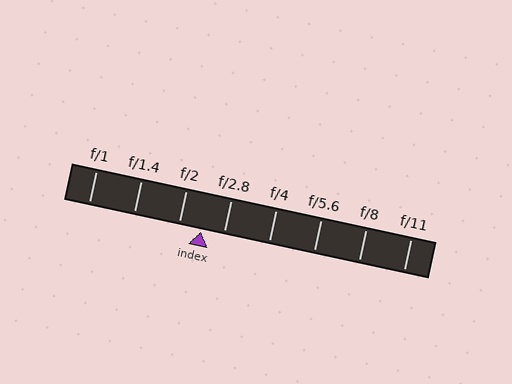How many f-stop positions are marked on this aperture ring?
There are 8 f-stop positions marked.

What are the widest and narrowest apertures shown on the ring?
The widest aperture shown is f/1 and the narrowest is f/11.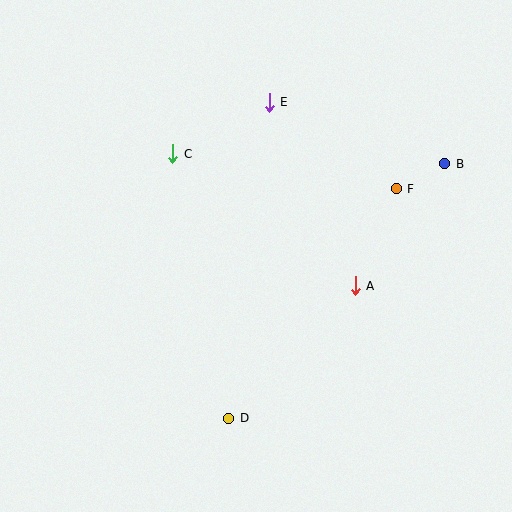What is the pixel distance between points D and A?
The distance between D and A is 183 pixels.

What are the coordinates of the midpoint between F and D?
The midpoint between F and D is at (312, 304).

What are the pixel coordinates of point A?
Point A is at (355, 286).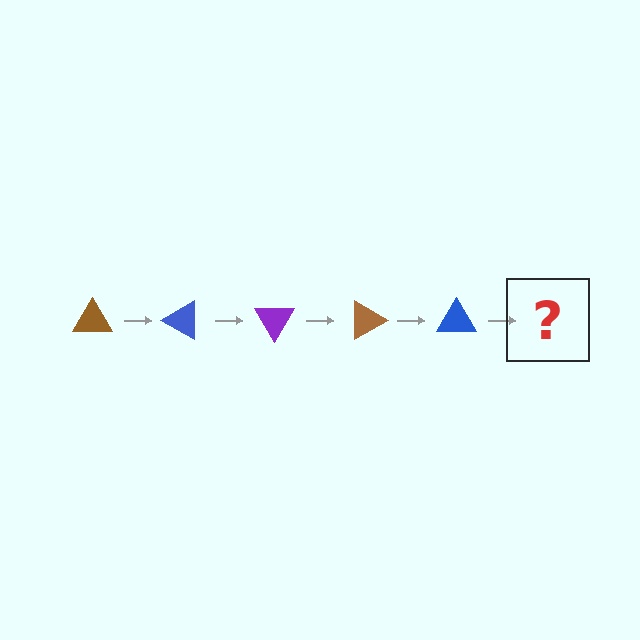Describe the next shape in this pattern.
It should be a purple triangle, rotated 150 degrees from the start.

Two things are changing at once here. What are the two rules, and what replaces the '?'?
The two rules are that it rotates 30 degrees each step and the color cycles through brown, blue, and purple. The '?' should be a purple triangle, rotated 150 degrees from the start.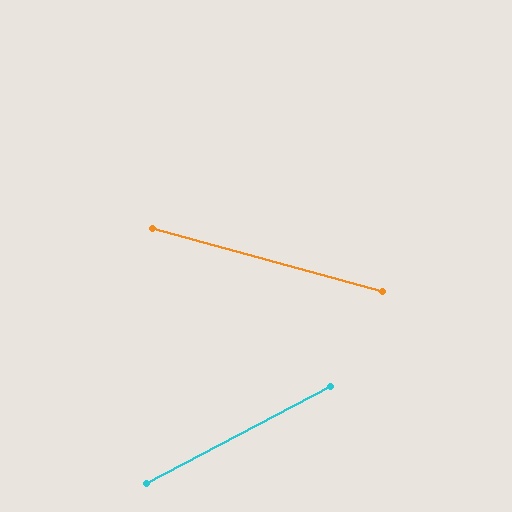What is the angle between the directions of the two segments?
Approximately 43 degrees.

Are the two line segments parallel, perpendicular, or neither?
Neither parallel nor perpendicular — they differ by about 43°.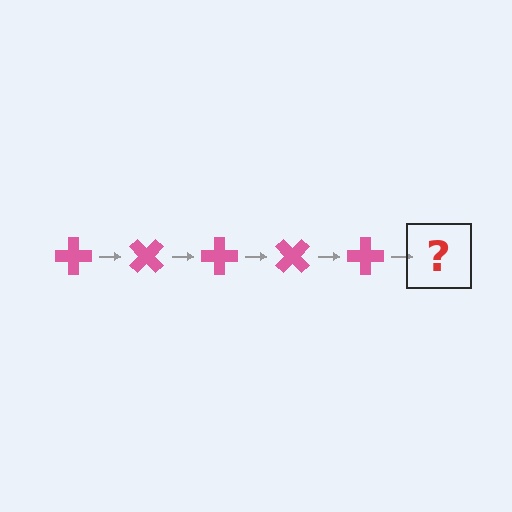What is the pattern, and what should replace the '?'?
The pattern is that the cross rotates 45 degrees each step. The '?' should be a pink cross rotated 225 degrees.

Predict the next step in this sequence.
The next step is a pink cross rotated 225 degrees.